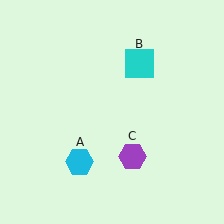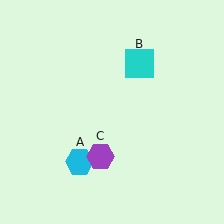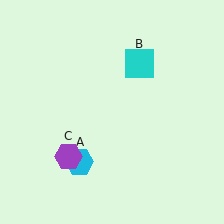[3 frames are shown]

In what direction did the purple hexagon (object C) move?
The purple hexagon (object C) moved left.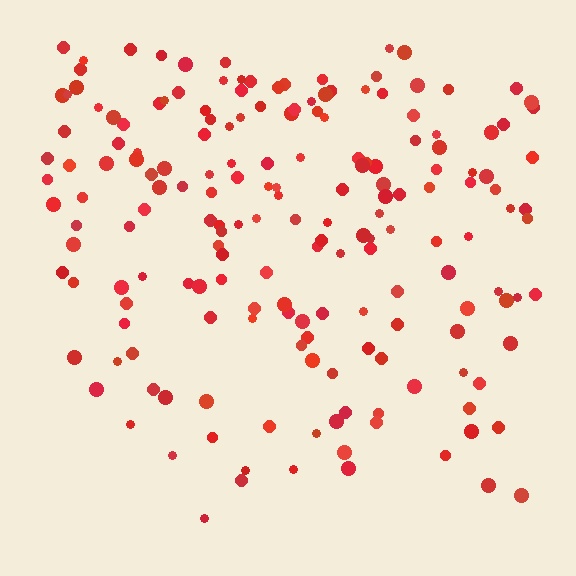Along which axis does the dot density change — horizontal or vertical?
Vertical.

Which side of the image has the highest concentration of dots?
The top.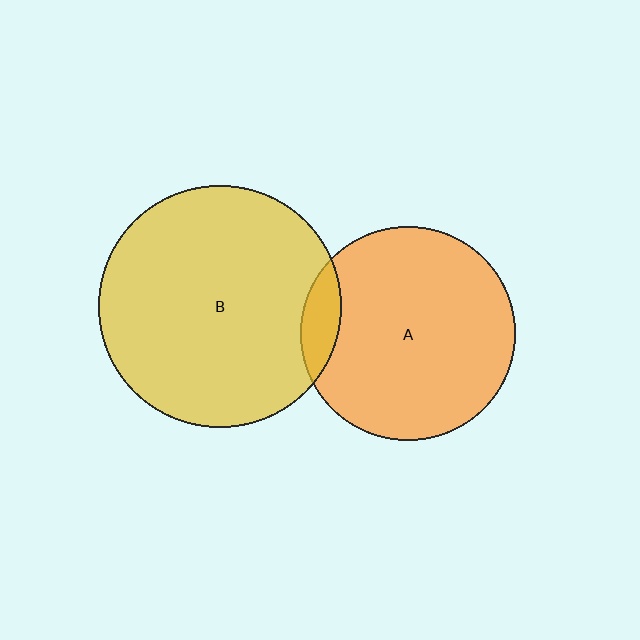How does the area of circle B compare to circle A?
Approximately 1.3 times.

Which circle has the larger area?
Circle B (yellow).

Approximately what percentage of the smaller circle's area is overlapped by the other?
Approximately 10%.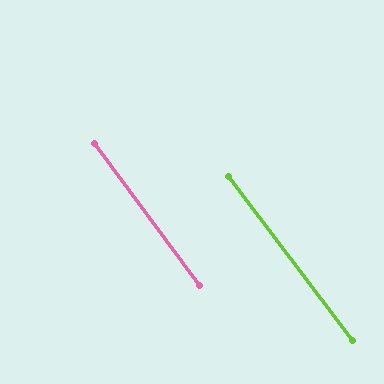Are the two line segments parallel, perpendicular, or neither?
Parallel — their directions differ by only 0.7°.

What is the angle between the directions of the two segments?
Approximately 1 degree.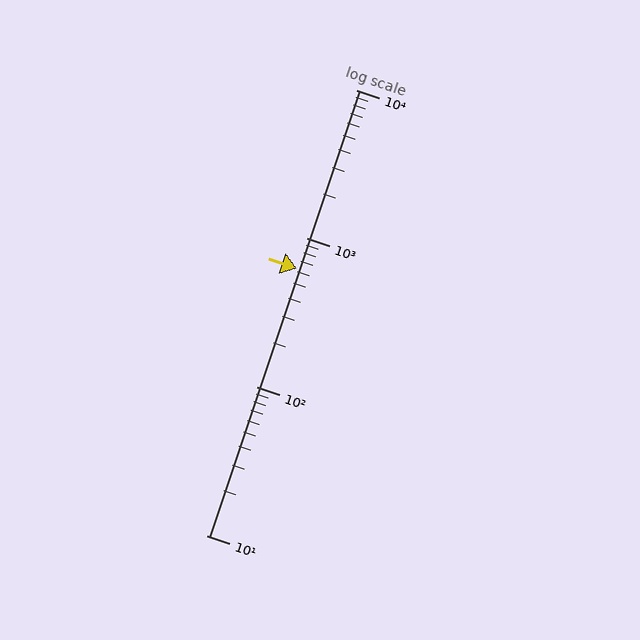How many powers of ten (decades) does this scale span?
The scale spans 3 decades, from 10 to 10000.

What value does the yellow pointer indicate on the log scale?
The pointer indicates approximately 630.